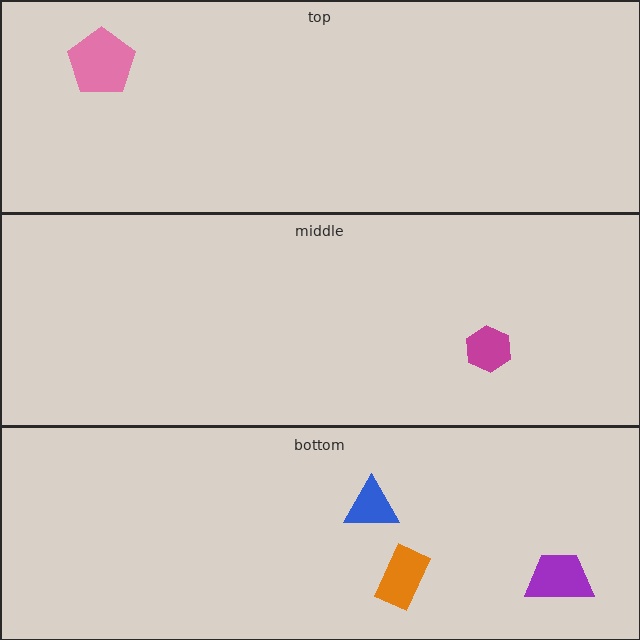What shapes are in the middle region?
The magenta hexagon.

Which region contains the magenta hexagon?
The middle region.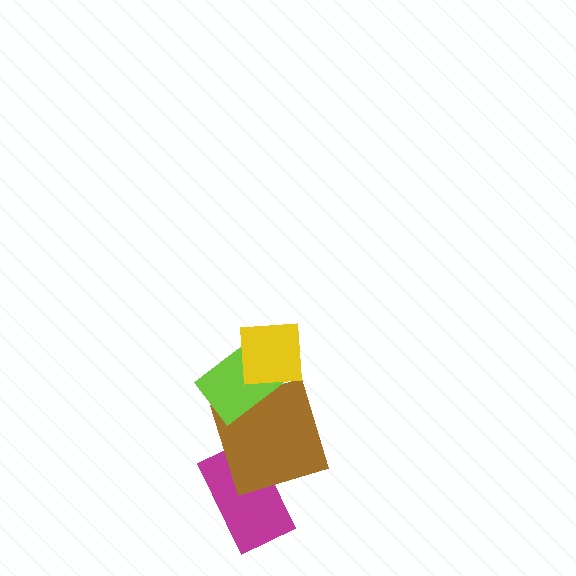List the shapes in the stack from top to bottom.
From top to bottom: the yellow square, the lime rectangle, the brown square, the magenta rectangle.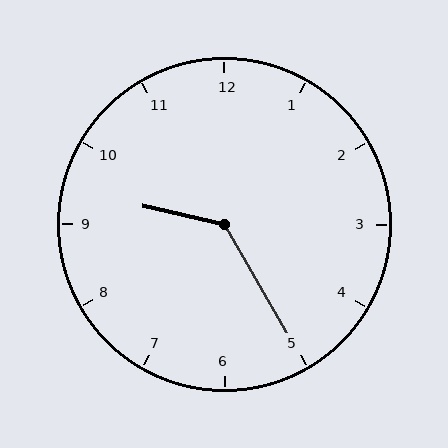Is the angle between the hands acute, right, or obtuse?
It is obtuse.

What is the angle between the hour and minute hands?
Approximately 132 degrees.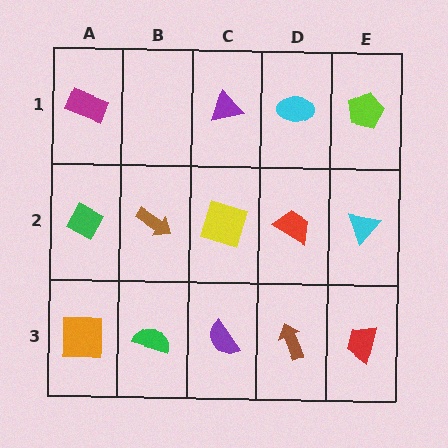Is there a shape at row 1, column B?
No, that cell is empty.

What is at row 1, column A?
A magenta rectangle.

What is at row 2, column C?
A yellow square.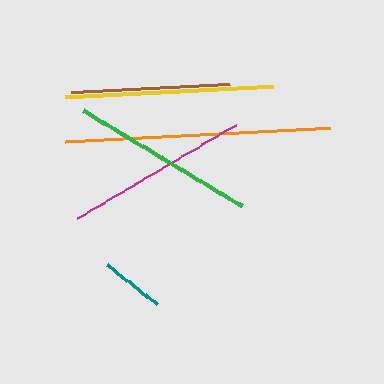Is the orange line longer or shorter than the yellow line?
The orange line is longer than the yellow line.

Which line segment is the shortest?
The teal line is the shortest at approximately 65 pixels.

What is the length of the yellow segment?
The yellow segment is approximately 207 pixels long.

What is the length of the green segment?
The green segment is approximately 186 pixels long.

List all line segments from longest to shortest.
From longest to shortest: orange, yellow, green, magenta, brown, teal.